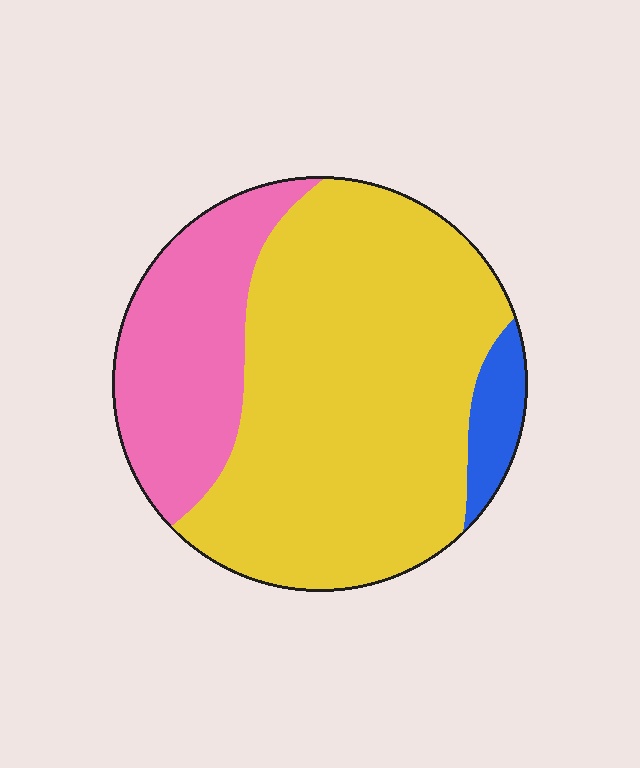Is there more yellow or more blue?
Yellow.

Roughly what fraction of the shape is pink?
Pink takes up about one quarter (1/4) of the shape.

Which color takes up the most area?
Yellow, at roughly 70%.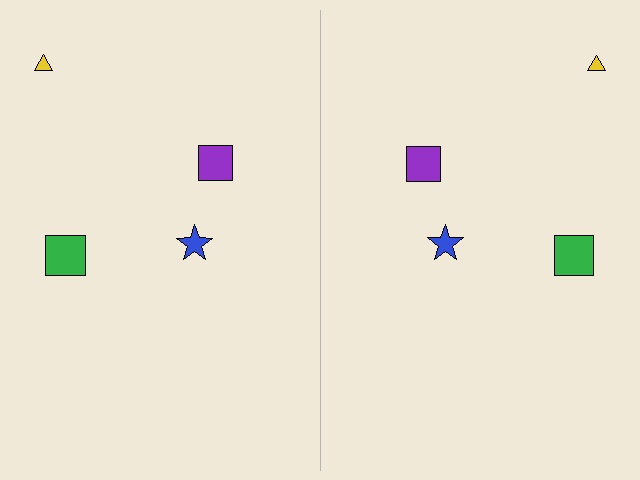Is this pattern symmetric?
Yes, this pattern has bilateral (reflection) symmetry.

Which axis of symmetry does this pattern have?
The pattern has a vertical axis of symmetry running through the center of the image.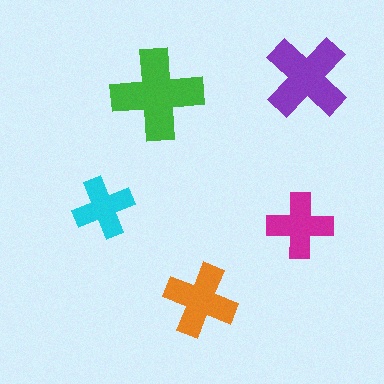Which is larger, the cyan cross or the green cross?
The green one.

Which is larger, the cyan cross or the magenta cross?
The magenta one.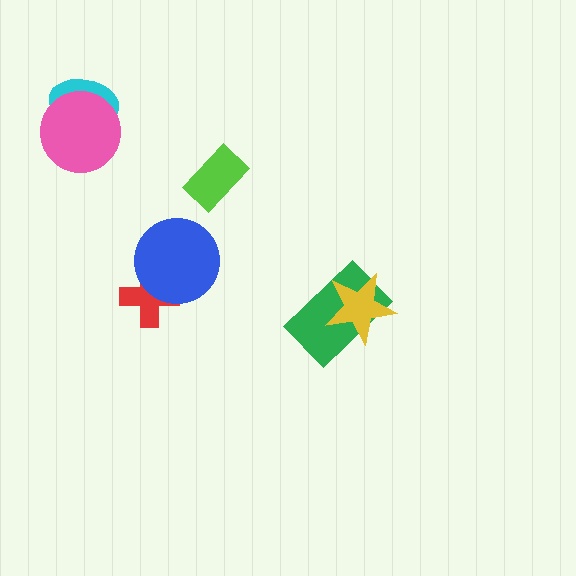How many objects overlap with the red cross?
1 object overlaps with the red cross.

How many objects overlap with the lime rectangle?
0 objects overlap with the lime rectangle.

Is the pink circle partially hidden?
No, no other shape covers it.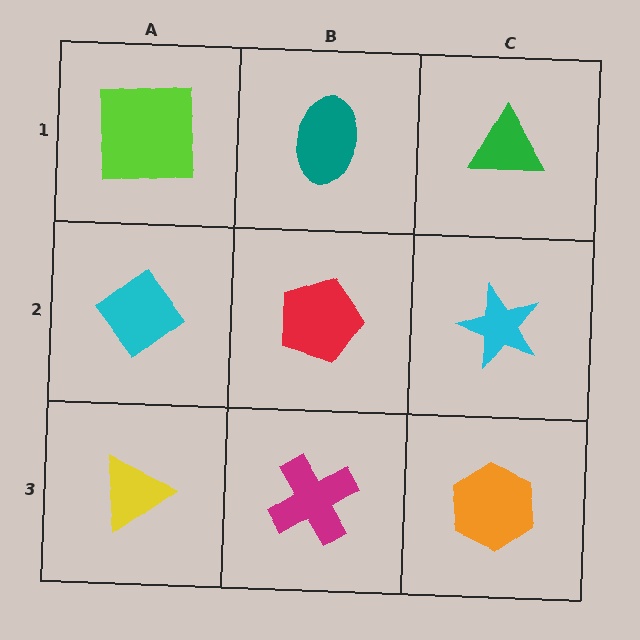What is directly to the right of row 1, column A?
A teal ellipse.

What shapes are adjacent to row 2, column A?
A lime square (row 1, column A), a yellow triangle (row 3, column A), a red pentagon (row 2, column B).